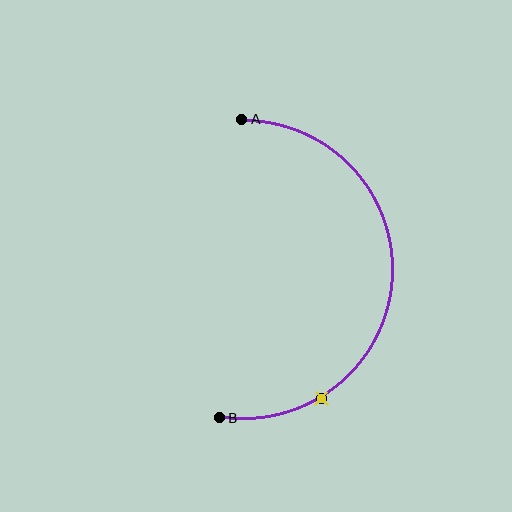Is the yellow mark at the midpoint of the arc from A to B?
No. The yellow mark lies on the arc but is closer to endpoint B. The arc midpoint would be at the point on the curve equidistant along the arc from both A and B.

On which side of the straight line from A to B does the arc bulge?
The arc bulges to the right of the straight line connecting A and B.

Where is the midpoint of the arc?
The arc midpoint is the point on the curve farthest from the straight line joining A and B. It sits to the right of that line.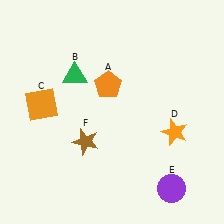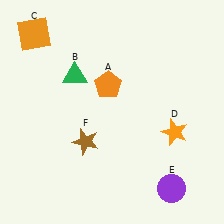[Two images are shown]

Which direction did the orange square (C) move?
The orange square (C) moved up.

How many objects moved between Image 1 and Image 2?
1 object moved between the two images.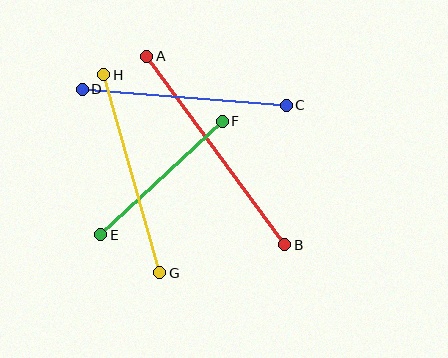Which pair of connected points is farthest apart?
Points A and B are farthest apart.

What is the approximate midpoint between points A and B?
The midpoint is at approximately (216, 150) pixels.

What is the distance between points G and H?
The distance is approximately 206 pixels.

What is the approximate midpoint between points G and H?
The midpoint is at approximately (132, 174) pixels.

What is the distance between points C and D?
The distance is approximately 204 pixels.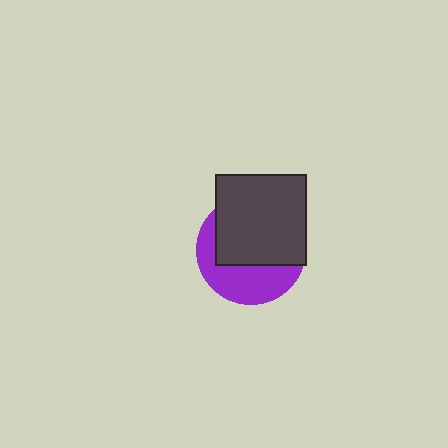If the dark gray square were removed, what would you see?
You would see the complete purple circle.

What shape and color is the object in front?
The object in front is a dark gray square.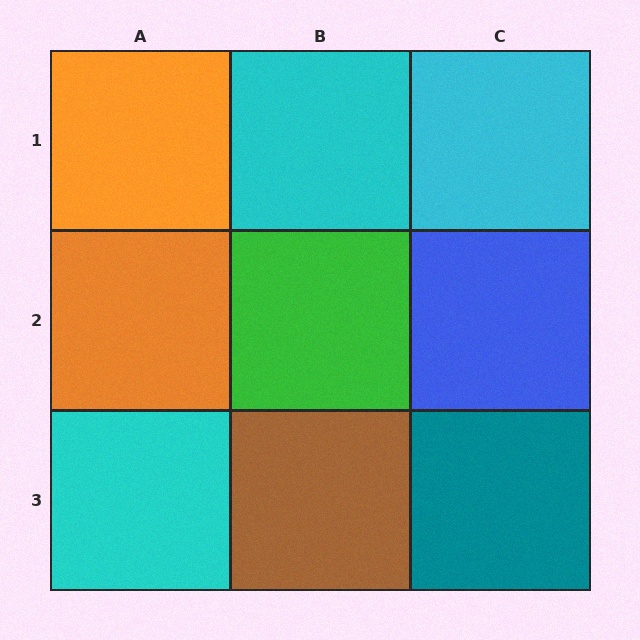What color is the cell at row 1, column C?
Cyan.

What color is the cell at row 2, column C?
Blue.